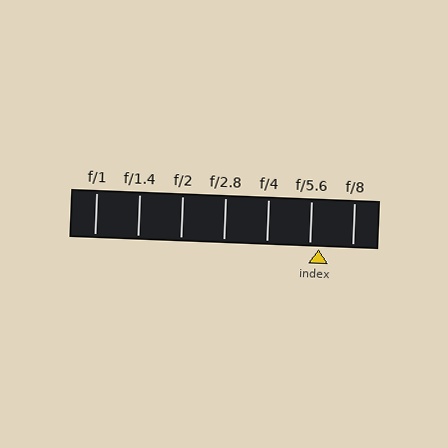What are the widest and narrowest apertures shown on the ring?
The widest aperture shown is f/1 and the narrowest is f/8.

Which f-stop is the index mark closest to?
The index mark is closest to f/5.6.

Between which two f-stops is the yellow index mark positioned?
The index mark is between f/5.6 and f/8.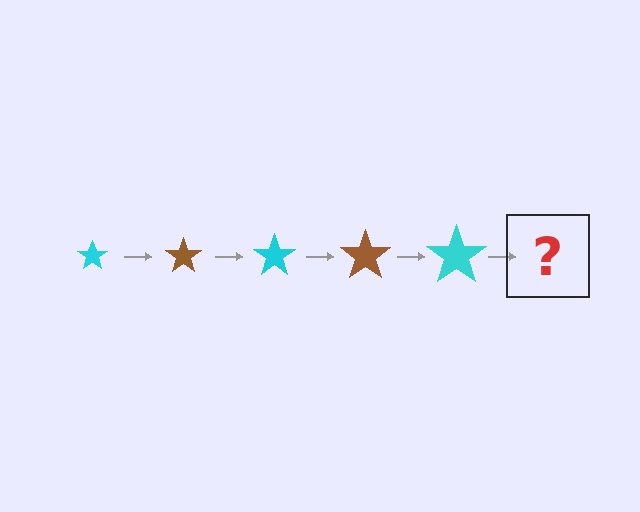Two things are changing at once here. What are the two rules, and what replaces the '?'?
The two rules are that the star grows larger each step and the color cycles through cyan and brown. The '?' should be a brown star, larger than the previous one.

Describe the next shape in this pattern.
It should be a brown star, larger than the previous one.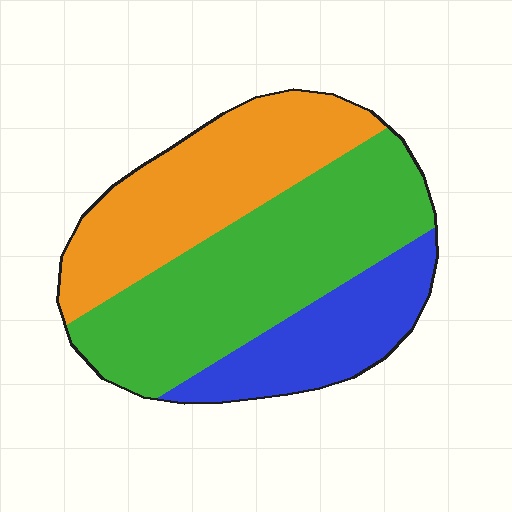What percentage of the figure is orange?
Orange takes up about one third (1/3) of the figure.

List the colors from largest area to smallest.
From largest to smallest: green, orange, blue.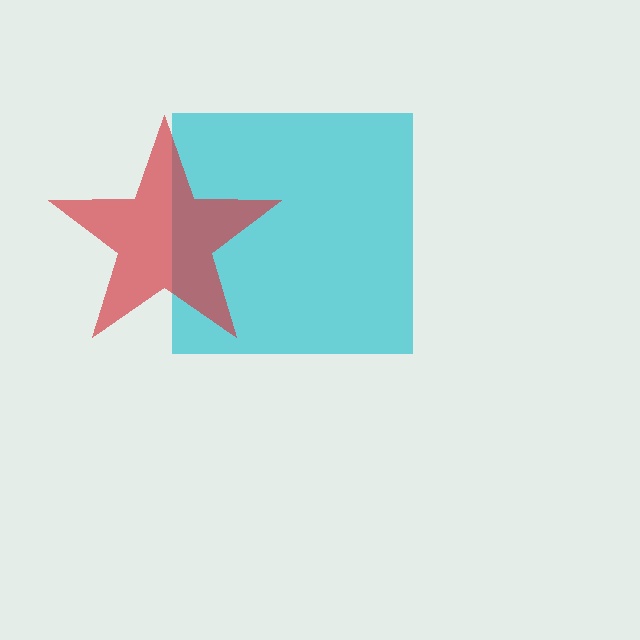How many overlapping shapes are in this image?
There are 2 overlapping shapes in the image.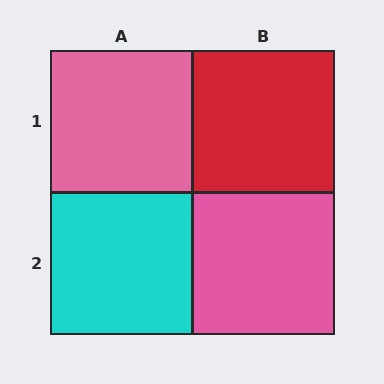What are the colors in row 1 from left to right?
Pink, red.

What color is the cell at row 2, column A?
Cyan.